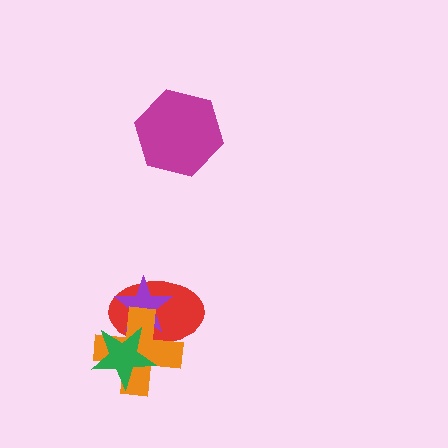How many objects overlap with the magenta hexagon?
0 objects overlap with the magenta hexagon.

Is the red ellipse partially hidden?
Yes, it is partially covered by another shape.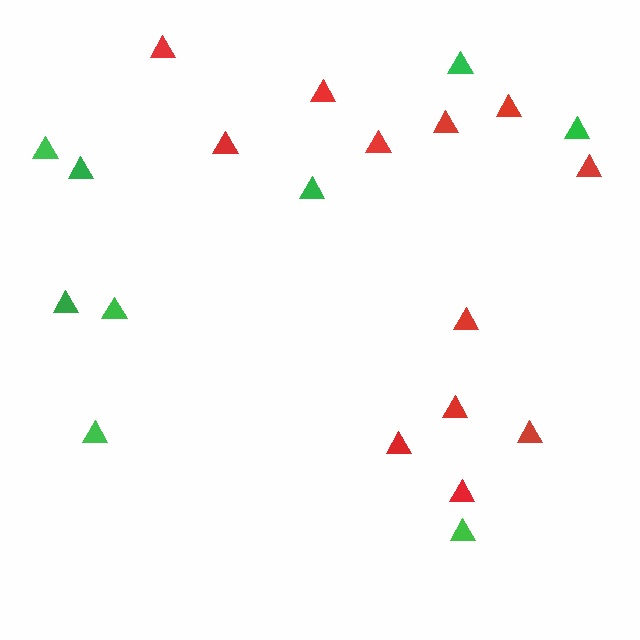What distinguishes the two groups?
There are 2 groups: one group of red triangles (12) and one group of green triangles (9).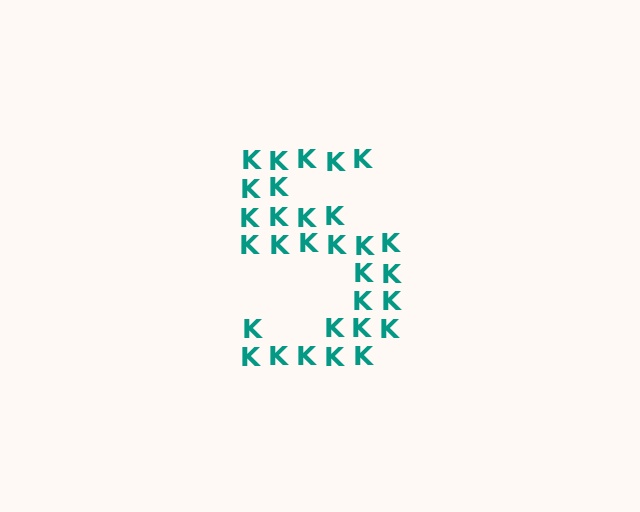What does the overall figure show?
The overall figure shows the digit 5.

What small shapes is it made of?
It is made of small letter K's.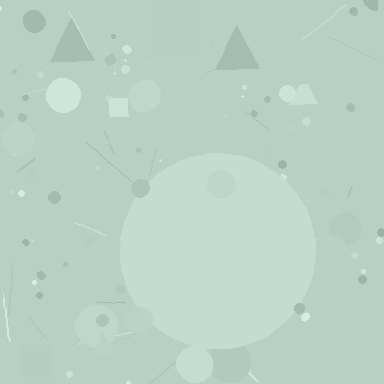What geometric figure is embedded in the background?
A circle is embedded in the background.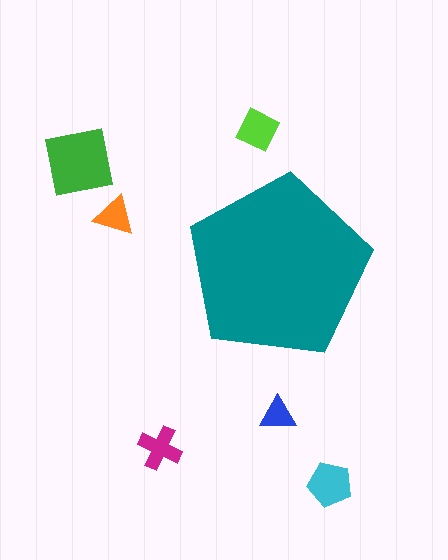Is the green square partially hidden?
No, the green square is fully visible.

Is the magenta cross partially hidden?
No, the magenta cross is fully visible.